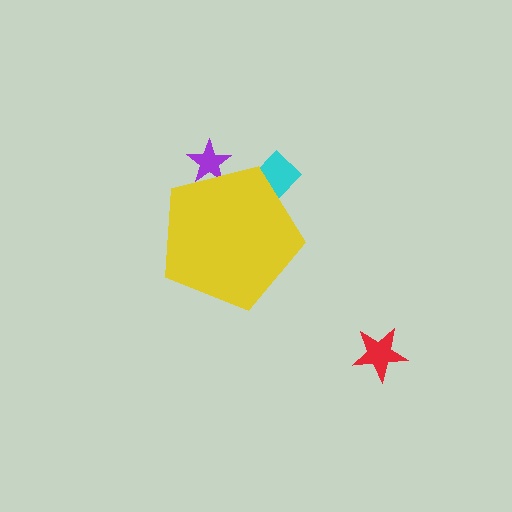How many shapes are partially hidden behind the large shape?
2 shapes are partially hidden.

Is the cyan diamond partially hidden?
Yes, the cyan diamond is partially hidden behind the yellow pentagon.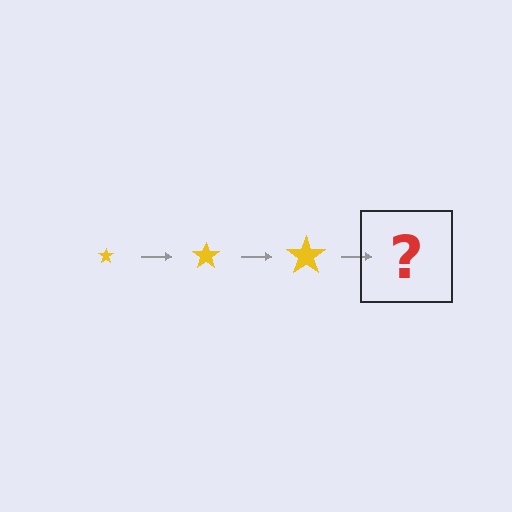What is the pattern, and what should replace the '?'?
The pattern is that the star gets progressively larger each step. The '?' should be a yellow star, larger than the previous one.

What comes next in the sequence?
The next element should be a yellow star, larger than the previous one.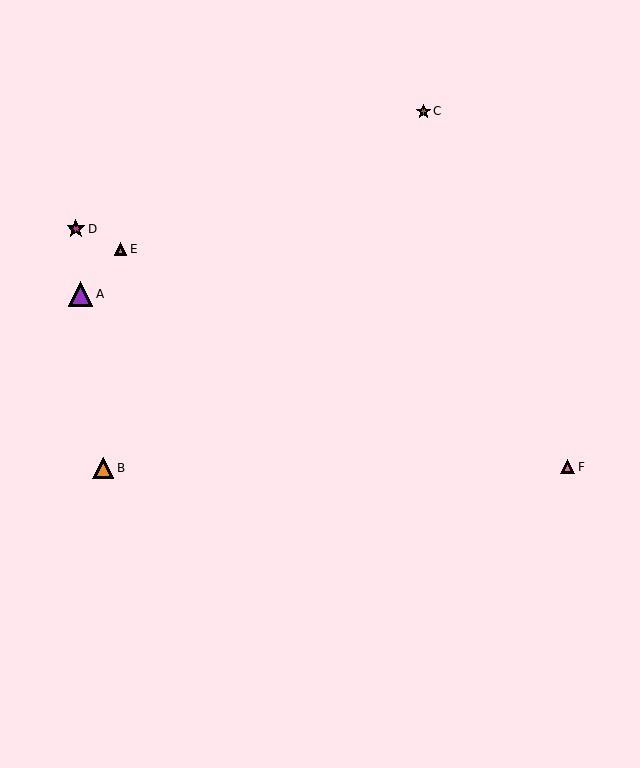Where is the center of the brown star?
The center of the brown star is at (423, 111).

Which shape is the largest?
The purple triangle (labeled A) is the largest.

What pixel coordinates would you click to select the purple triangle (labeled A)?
Click at (81, 294) to select the purple triangle A.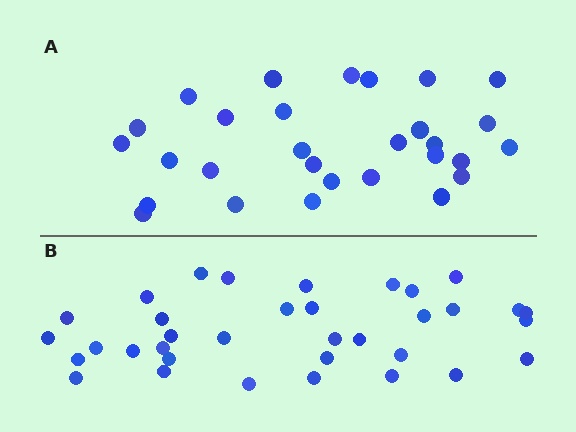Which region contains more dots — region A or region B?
Region B (the bottom region) has more dots.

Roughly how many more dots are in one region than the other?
Region B has about 6 more dots than region A.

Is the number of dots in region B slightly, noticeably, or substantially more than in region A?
Region B has only slightly more — the two regions are fairly close. The ratio is roughly 1.2 to 1.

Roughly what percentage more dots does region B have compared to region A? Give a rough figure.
About 20% more.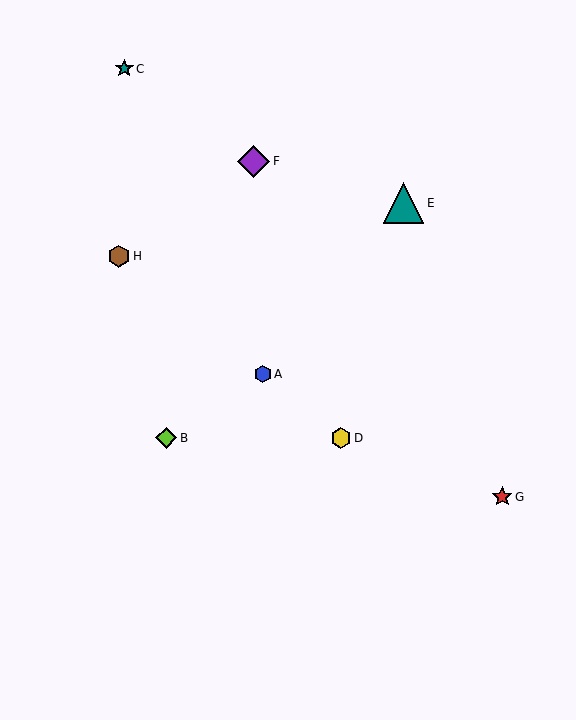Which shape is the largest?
The teal triangle (labeled E) is the largest.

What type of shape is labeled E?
Shape E is a teal triangle.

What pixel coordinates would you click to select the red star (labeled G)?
Click at (502, 497) to select the red star G.